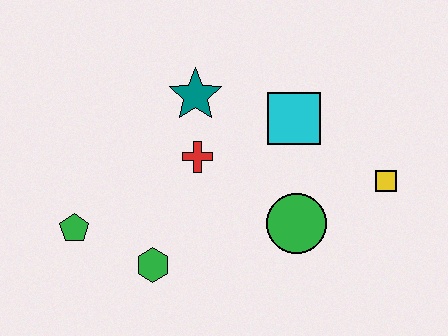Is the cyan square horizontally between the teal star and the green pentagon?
No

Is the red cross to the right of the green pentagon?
Yes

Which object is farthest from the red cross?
The yellow square is farthest from the red cross.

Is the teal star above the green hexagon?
Yes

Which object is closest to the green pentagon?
The green hexagon is closest to the green pentagon.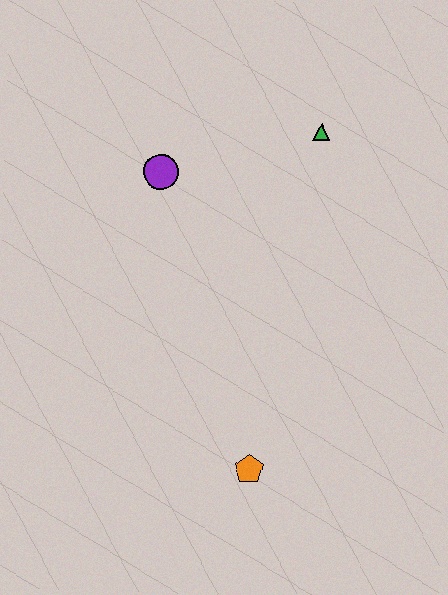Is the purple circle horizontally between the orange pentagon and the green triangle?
No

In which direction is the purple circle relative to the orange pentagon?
The purple circle is above the orange pentagon.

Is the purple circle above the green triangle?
No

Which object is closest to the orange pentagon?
The purple circle is closest to the orange pentagon.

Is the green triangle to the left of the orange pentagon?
No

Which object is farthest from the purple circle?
The orange pentagon is farthest from the purple circle.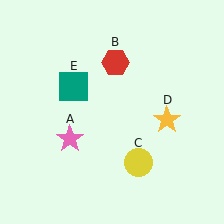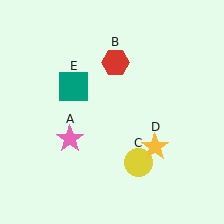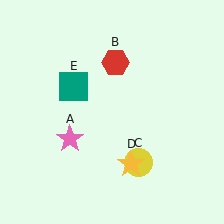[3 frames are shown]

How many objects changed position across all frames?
1 object changed position: yellow star (object D).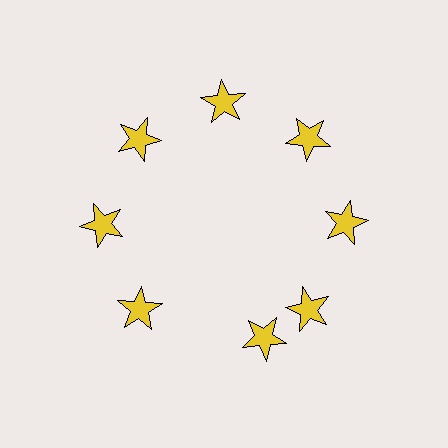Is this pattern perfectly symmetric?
No. The 8 yellow stars are arranged in a ring, but one element near the 6 o'clock position is rotated out of alignment along the ring, breaking the 8-fold rotational symmetry.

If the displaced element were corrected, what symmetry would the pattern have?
It would have 8-fold rotational symmetry — the pattern would map onto itself every 45 degrees.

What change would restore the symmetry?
The symmetry would be restored by rotating it back into even spacing with its neighbors so that all 8 stars sit at equal angles and equal distance from the center.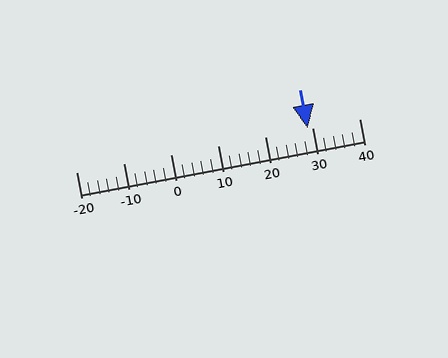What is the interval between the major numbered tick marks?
The major tick marks are spaced 10 units apart.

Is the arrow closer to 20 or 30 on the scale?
The arrow is closer to 30.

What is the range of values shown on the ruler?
The ruler shows values from -20 to 40.